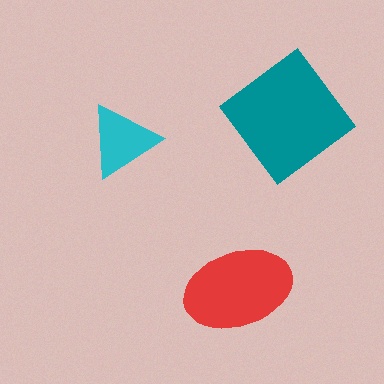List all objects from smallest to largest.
The cyan triangle, the red ellipse, the teal diamond.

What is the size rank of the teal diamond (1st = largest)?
1st.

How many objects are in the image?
There are 3 objects in the image.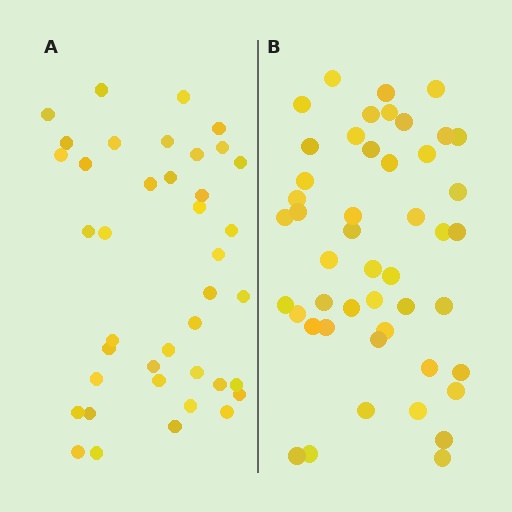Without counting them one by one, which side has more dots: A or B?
Region B (the right region) has more dots.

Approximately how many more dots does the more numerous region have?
Region B has roughly 8 or so more dots than region A.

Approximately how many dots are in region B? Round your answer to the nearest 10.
About 50 dots. (The exact count is 47, which rounds to 50.)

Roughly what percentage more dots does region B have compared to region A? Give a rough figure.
About 20% more.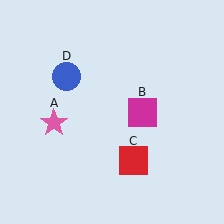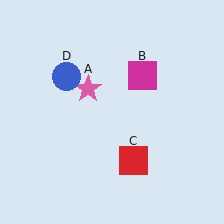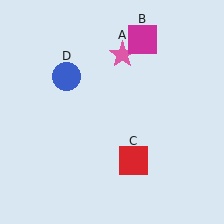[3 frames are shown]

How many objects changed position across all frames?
2 objects changed position: pink star (object A), magenta square (object B).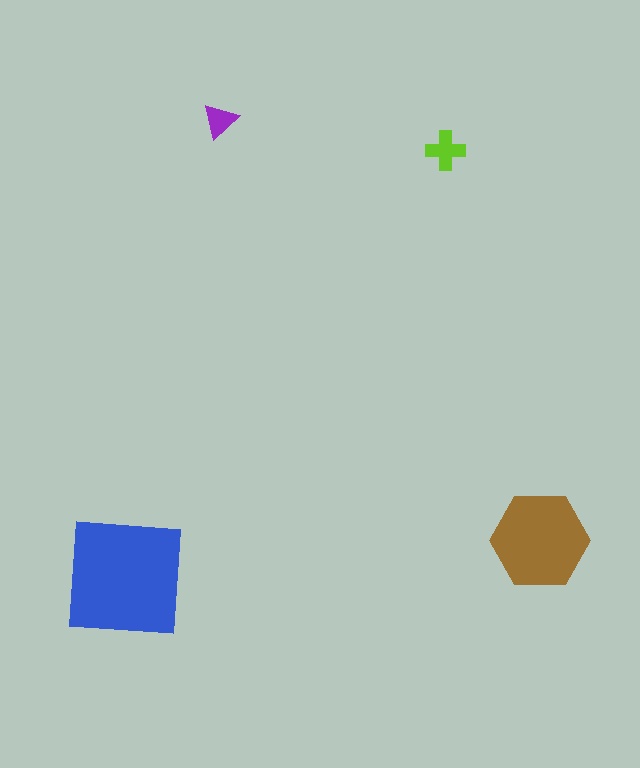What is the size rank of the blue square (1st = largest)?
1st.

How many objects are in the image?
There are 4 objects in the image.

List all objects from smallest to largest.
The purple triangle, the lime cross, the brown hexagon, the blue square.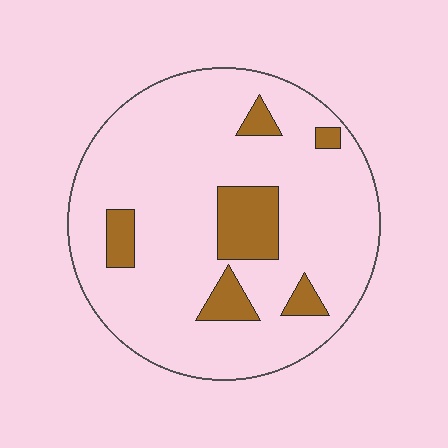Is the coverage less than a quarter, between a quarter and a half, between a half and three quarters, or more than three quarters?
Less than a quarter.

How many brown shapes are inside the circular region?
6.